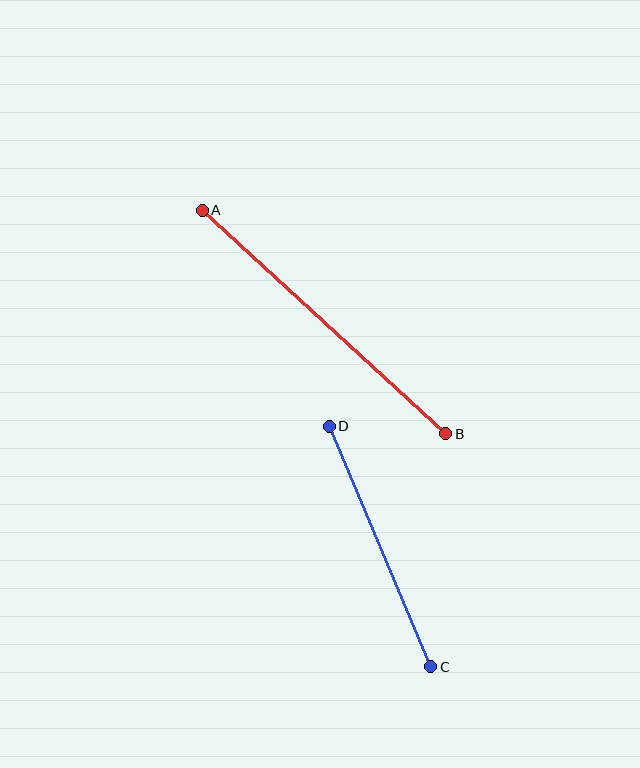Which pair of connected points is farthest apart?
Points A and B are farthest apart.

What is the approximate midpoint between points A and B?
The midpoint is at approximately (324, 322) pixels.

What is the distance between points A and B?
The distance is approximately 331 pixels.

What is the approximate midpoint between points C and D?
The midpoint is at approximately (380, 547) pixels.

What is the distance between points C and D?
The distance is approximately 261 pixels.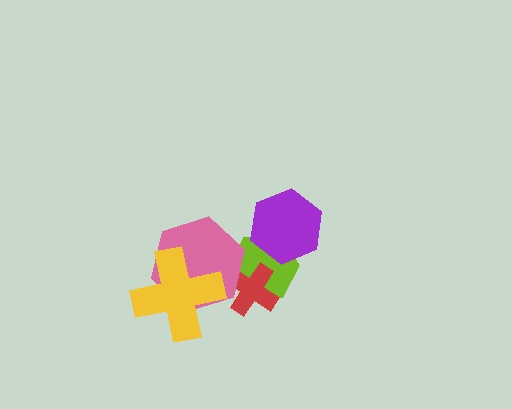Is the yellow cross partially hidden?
No, no other shape covers it.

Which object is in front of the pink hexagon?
The yellow cross is in front of the pink hexagon.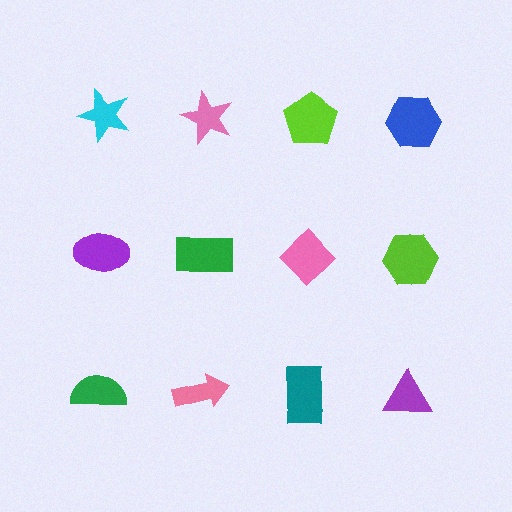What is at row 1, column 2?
A pink star.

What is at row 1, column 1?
A cyan star.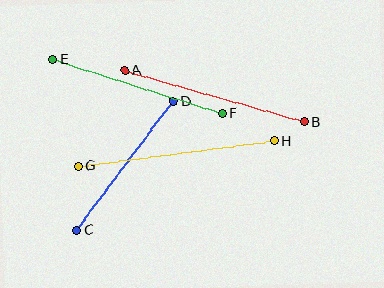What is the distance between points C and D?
The distance is approximately 161 pixels.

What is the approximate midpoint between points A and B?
The midpoint is at approximately (214, 96) pixels.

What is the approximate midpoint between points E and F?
The midpoint is at approximately (137, 86) pixels.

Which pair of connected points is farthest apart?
Points G and H are farthest apart.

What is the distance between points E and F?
The distance is approximately 178 pixels.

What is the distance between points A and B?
The distance is approximately 187 pixels.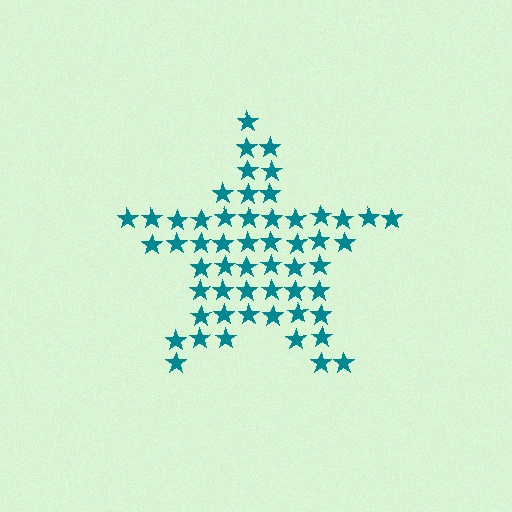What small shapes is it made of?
It is made of small stars.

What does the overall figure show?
The overall figure shows a star.